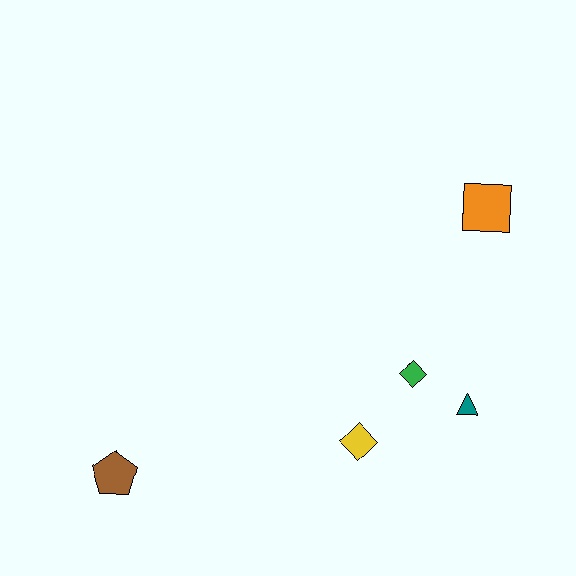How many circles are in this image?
There are no circles.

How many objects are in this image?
There are 5 objects.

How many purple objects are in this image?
There are no purple objects.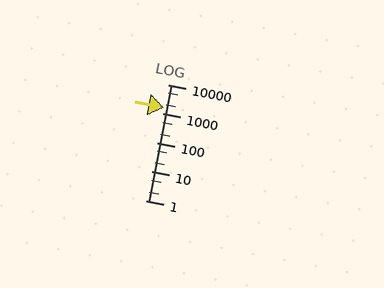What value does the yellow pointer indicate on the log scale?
The pointer indicates approximately 1600.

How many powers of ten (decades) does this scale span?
The scale spans 4 decades, from 1 to 10000.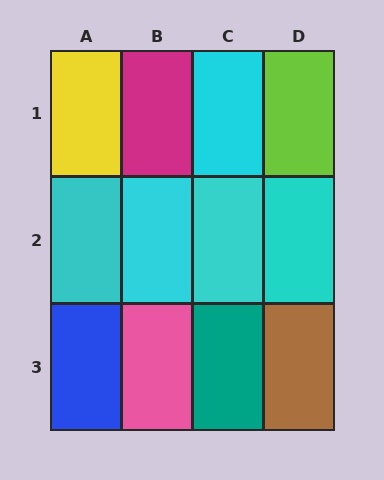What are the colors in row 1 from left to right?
Yellow, magenta, cyan, lime.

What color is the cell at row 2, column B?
Cyan.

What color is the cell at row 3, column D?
Brown.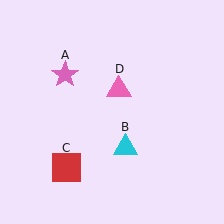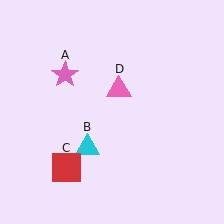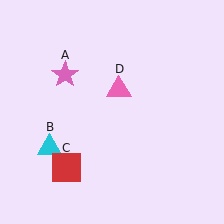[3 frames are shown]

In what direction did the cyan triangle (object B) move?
The cyan triangle (object B) moved left.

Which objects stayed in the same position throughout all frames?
Pink star (object A) and red square (object C) and pink triangle (object D) remained stationary.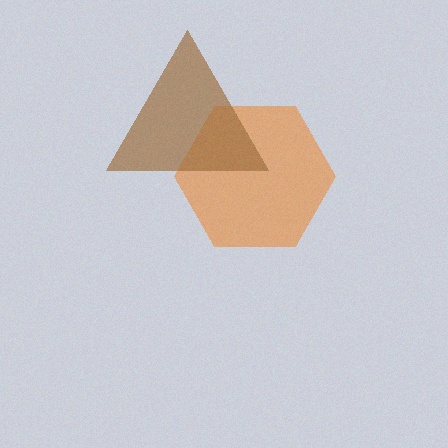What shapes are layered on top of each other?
The layered shapes are: an orange hexagon, a brown triangle.